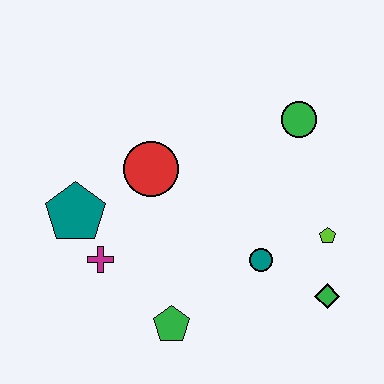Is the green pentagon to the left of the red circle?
No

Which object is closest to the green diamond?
The lime pentagon is closest to the green diamond.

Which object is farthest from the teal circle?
The teal pentagon is farthest from the teal circle.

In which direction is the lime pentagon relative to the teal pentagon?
The lime pentagon is to the right of the teal pentagon.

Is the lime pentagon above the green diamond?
Yes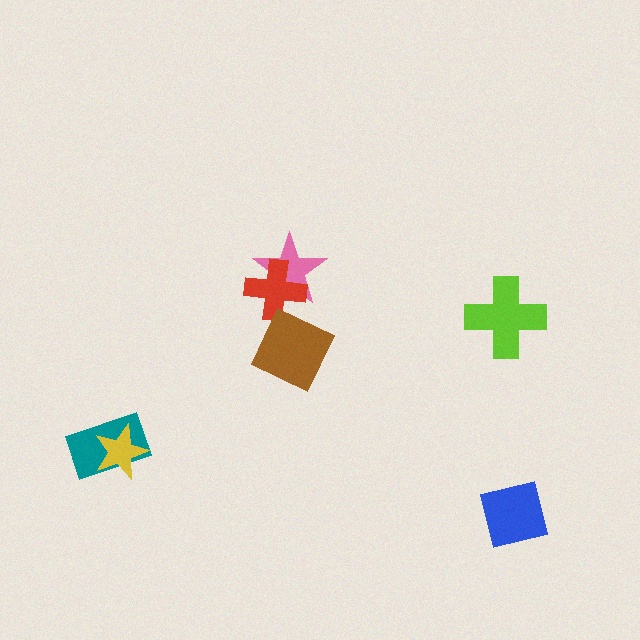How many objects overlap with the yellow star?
1 object overlaps with the yellow star.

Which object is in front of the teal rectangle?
The yellow star is in front of the teal rectangle.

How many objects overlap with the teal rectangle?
1 object overlaps with the teal rectangle.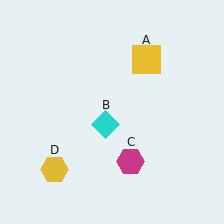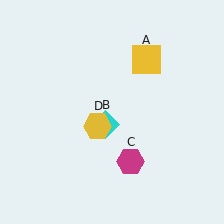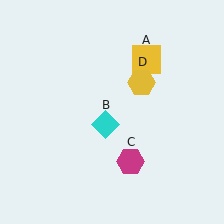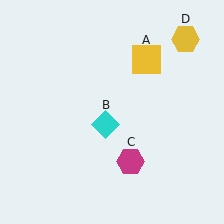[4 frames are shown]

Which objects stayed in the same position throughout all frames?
Yellow square (object A) and cyan diamond (object B) and magenta hexagon (object C) remained stationary.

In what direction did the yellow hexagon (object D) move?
The yellow hexagon (object D) moved up and to the right.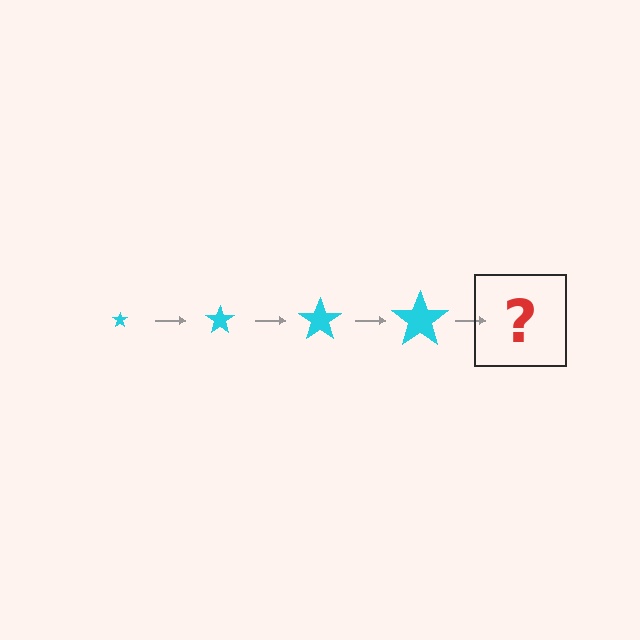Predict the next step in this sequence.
The next step is a cyan star, larger than the previous one.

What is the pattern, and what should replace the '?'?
The pattern is that the star gets progressively larger each step. The '?' should be a cyan star, larger than the previous one.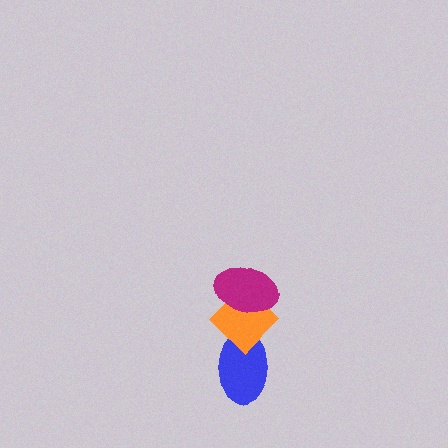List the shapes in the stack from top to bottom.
From top to bottom: the magenta ellipse, the orange diamond, the blue ellipse.